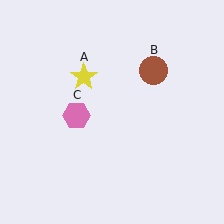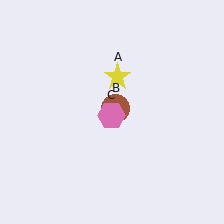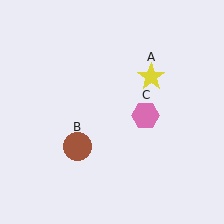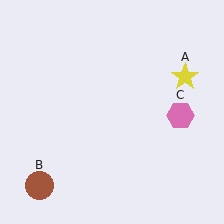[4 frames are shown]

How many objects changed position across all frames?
3 objects changed position: yellow star (object A), brown circle (object B), pink hexagon (object C).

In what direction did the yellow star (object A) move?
The yellow star (object A) moved right.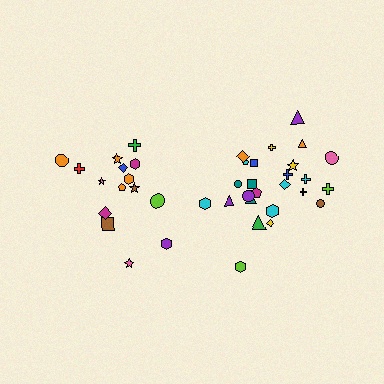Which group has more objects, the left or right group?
The right group.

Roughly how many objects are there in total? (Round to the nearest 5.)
Roughly 40 objects in total.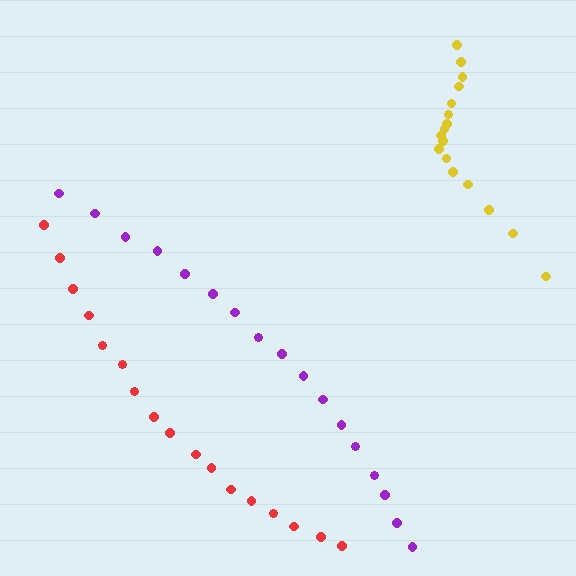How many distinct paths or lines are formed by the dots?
There are 3 distinct paths.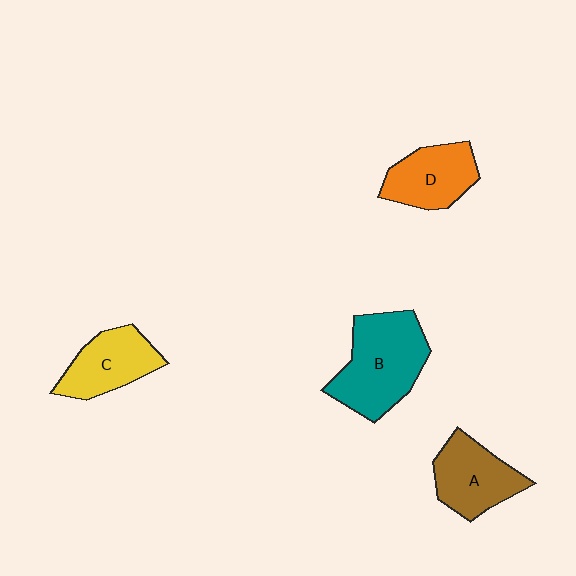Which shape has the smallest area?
Shape D (orange).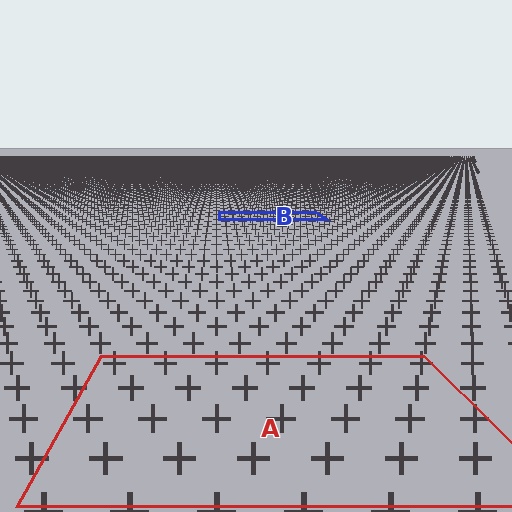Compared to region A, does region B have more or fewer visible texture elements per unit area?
Region B has more texture elements per unit area — they are packed more densely because it is farther away.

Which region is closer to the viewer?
Region A is closer. The texture elements there are larger and more spread out.